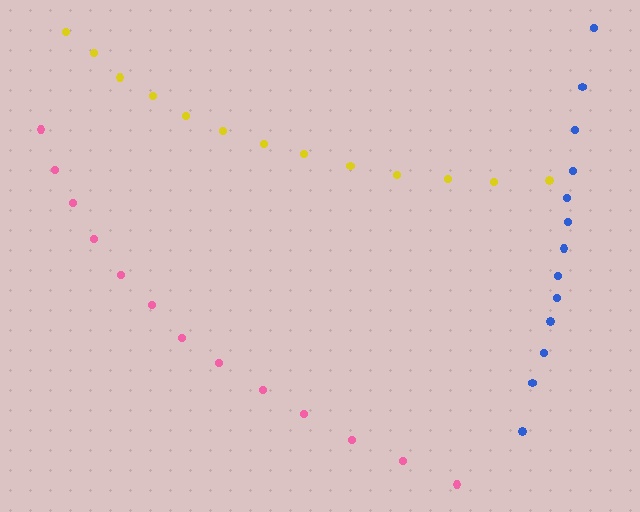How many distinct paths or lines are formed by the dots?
There are 3 distinct paths.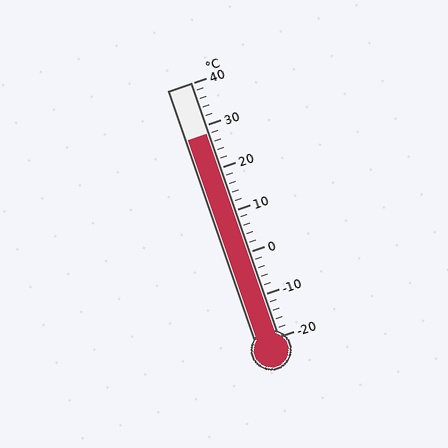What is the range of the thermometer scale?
The thermometer scale ranges from -20°C to 40°C.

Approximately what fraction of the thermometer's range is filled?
The thermometer is filled to approximately 80% of its range.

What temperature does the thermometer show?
The thermometer shows approximately 28°C.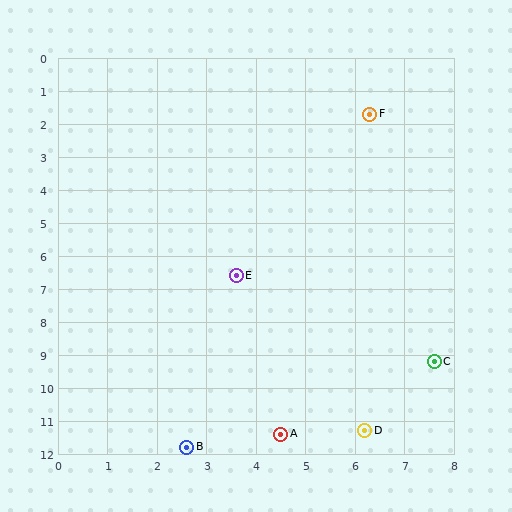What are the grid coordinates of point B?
Point B is at approximately (2.6, 11.8).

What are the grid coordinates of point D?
Point D is at approximately (6.2, 11.3).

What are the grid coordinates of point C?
Point C is at approximately (7.6, 9.2).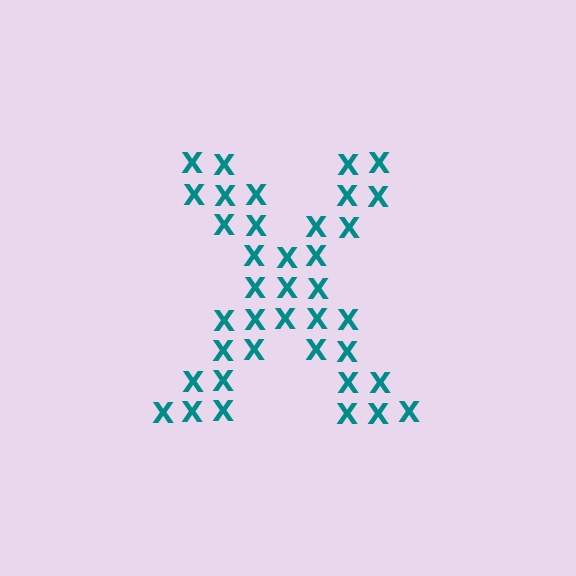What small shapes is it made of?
It is made of small letter X's.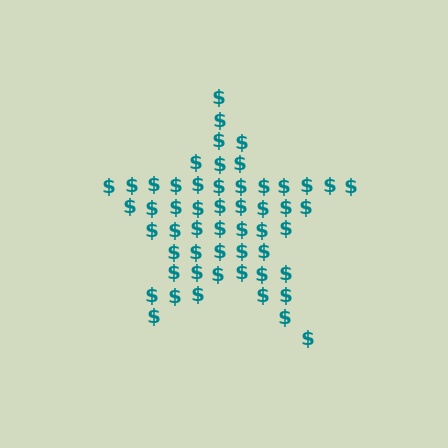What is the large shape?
The large shape is a star.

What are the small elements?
The small elements are dollar signs.